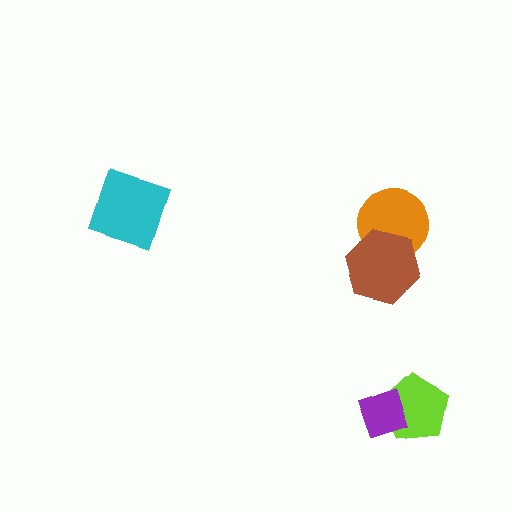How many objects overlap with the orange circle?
1 object overlaps with the orange circle.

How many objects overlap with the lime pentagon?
1 object overlaps with the lime pentagon.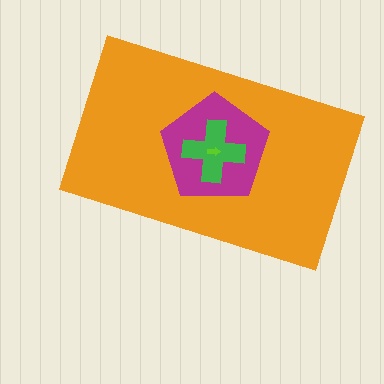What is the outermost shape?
The orange rectangle.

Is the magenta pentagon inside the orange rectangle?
Yes.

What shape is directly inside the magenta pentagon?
The green cross.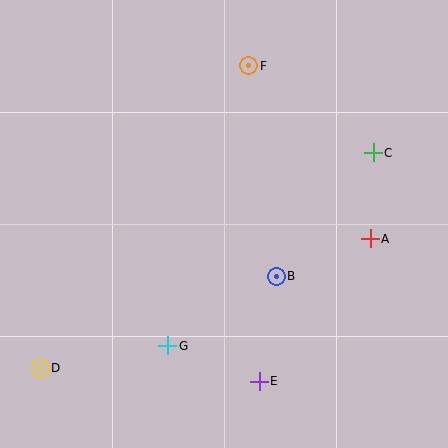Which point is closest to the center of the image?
Point B at (276, 276) is closest to the center.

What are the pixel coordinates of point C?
Point C is at (373, 153).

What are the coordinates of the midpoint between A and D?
The midpoint between A and D is at (205, 304).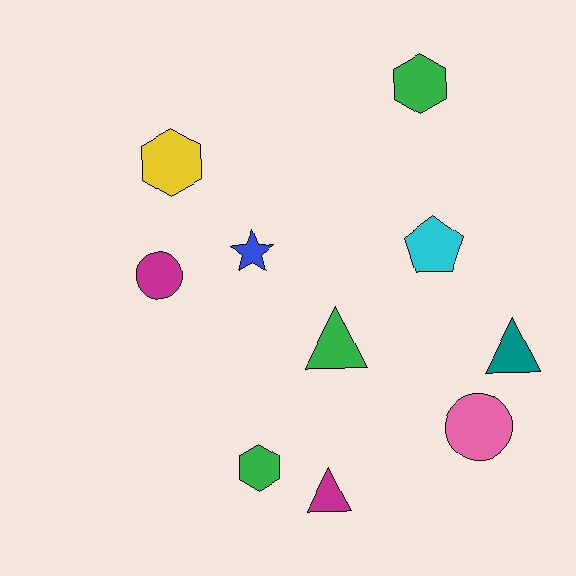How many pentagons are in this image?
There is 1 pentagon.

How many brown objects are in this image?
There are no brown objects.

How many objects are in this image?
There are 10 objects.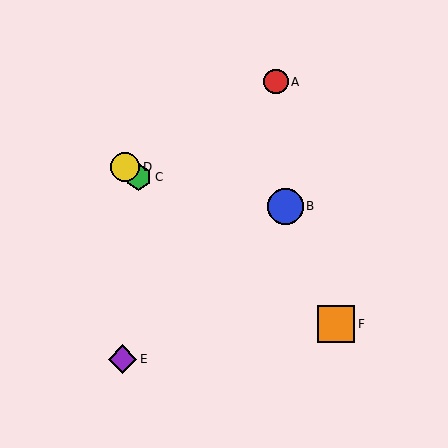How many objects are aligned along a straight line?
3 objects (C, D, F) are aligned along a straight line.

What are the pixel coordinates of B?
Object B is at (285, 206).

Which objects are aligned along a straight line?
Objects C, D, F are aligned along a straight line.